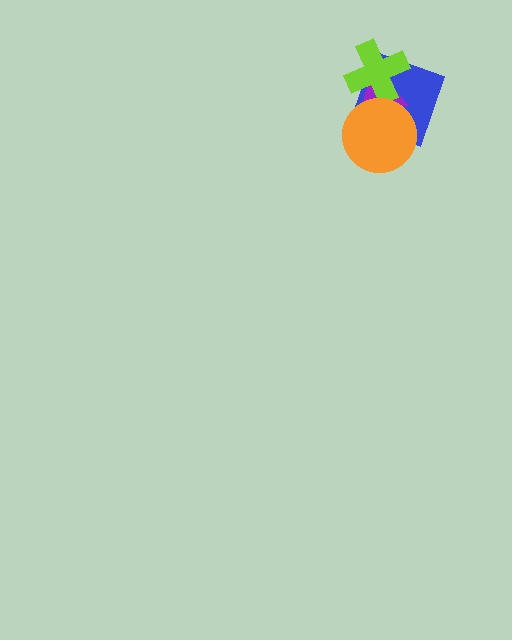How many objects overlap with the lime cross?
2 objects overlap with the lime cross.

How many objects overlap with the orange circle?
2 objects overlap with the orange circle.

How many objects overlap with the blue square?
3 objects overlap with the blue square.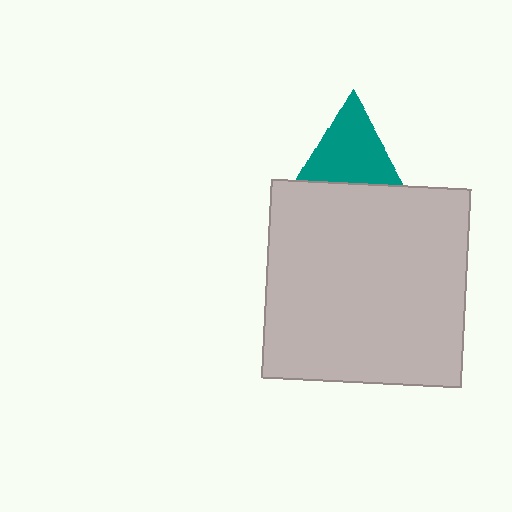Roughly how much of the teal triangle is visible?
About half of it is visible (roughly 59%).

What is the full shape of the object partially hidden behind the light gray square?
The partially hidden object is a teal triangle.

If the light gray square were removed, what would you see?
You would see the complete teal triangle.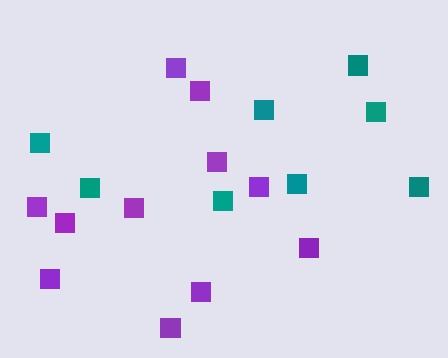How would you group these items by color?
There are 2 groups: one group of purple squares (11) and one group of teal squares (8).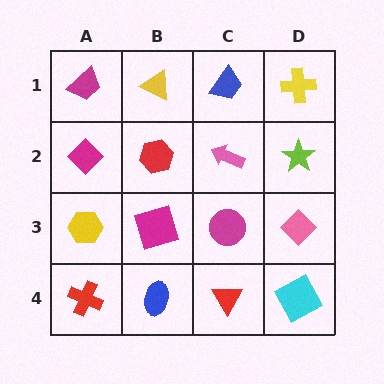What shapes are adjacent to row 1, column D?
A lime star (row 2, column D), a blue trapezoid (row 1, column C).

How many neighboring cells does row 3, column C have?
4.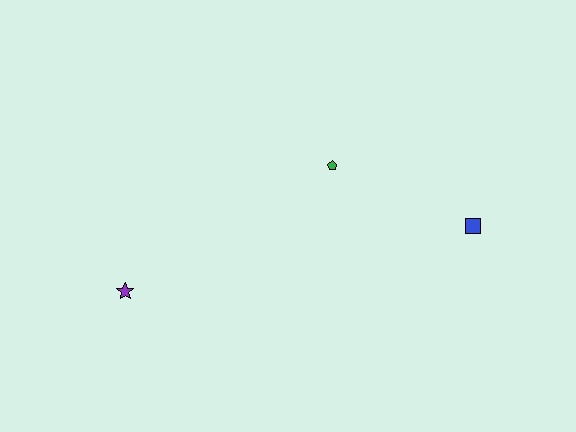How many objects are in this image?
There are 3 objects.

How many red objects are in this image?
There are no red objects.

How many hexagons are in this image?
There are no hexagons.